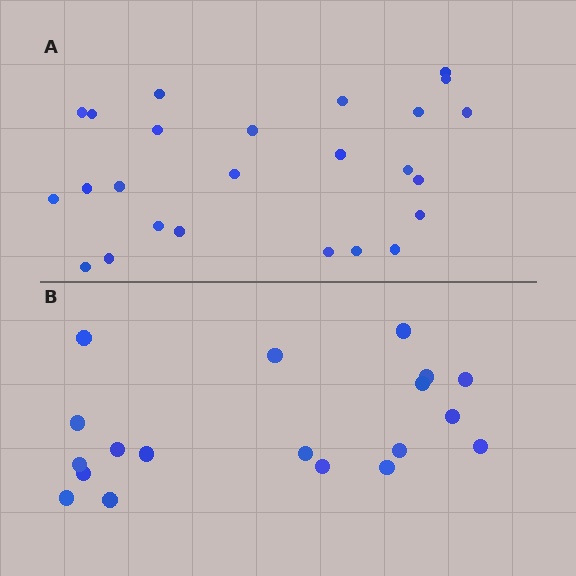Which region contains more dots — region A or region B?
Region A (the top region) has more dots.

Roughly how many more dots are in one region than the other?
Region A has about 6 more dots than region B.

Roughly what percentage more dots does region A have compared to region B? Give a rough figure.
About 30% more.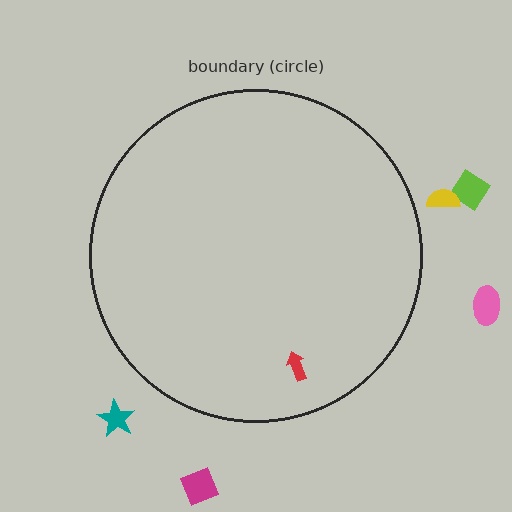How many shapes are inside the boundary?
1 inside, 5 outside.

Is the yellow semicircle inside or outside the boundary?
Outside.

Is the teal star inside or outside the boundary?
Outside.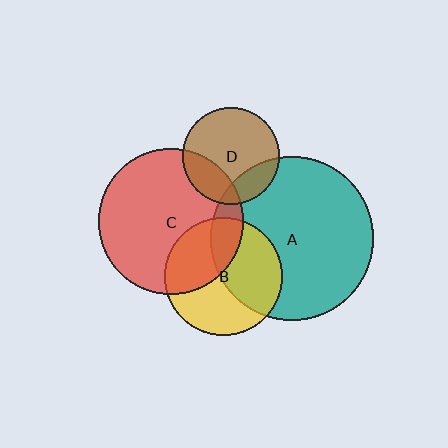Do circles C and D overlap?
Yes.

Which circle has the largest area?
Circle A (teal).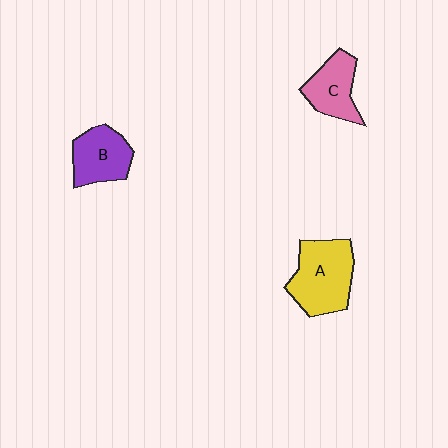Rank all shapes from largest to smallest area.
From largest to smallest: A (yellow), B (purple), C (pink).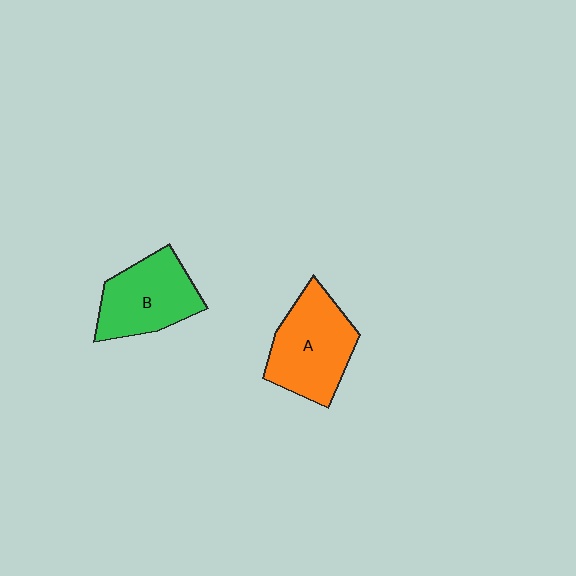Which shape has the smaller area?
Shape B (green).